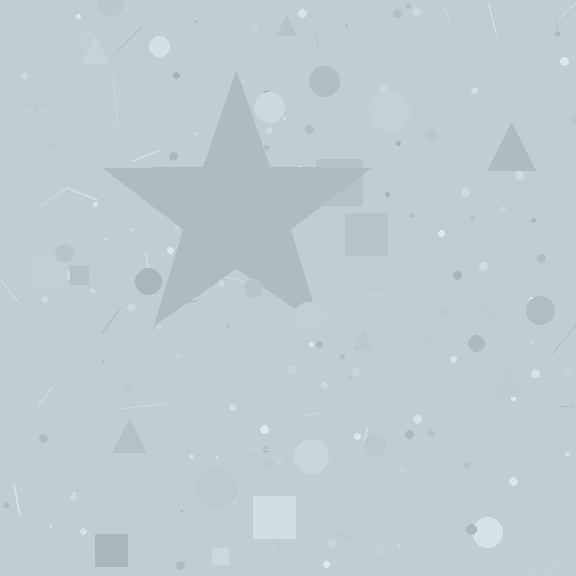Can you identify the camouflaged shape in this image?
The camouflaged shape is a star.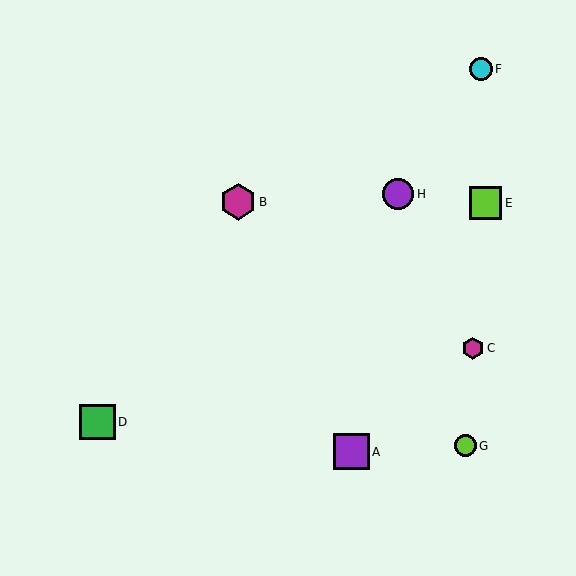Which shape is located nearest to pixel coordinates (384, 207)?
The purple circle (labeled H) at (398, 194) is nearest to that location.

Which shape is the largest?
The magenta hexagon (labeled B) is the largest.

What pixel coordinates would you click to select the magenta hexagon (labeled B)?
Click at (238, 202) to select the magenta hexagon B.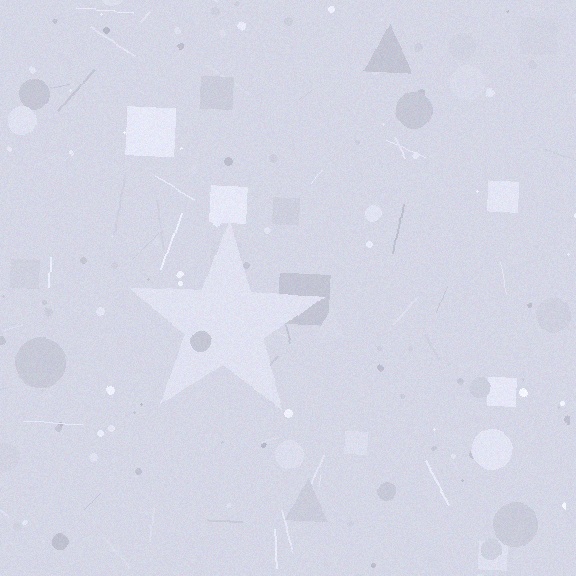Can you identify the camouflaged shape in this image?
The camouflaged shape is a star.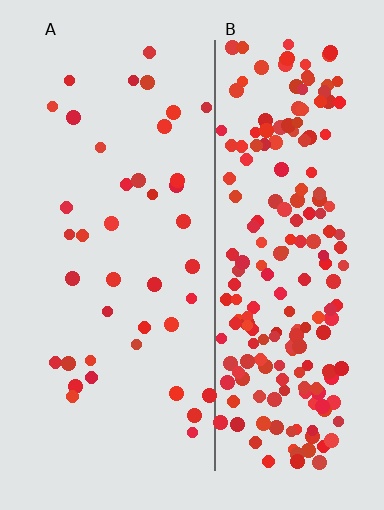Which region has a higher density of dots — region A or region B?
B (the right).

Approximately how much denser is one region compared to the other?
Approximately 5.2× — region B over region A.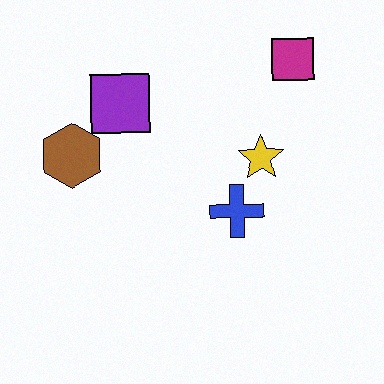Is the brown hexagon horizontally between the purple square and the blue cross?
No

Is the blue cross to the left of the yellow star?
Yes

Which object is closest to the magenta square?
The yellow star is closest to the magenta square.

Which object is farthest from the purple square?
The magenta square is farthest from the purple square.